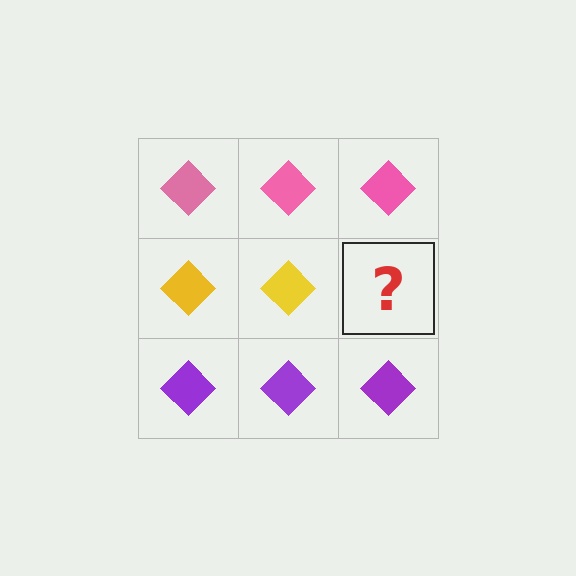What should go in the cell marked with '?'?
The missing cell should contain a yellow diamond.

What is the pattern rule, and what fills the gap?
The rule is that each row has a consistent color. The gap should be filled with a yellow diamond.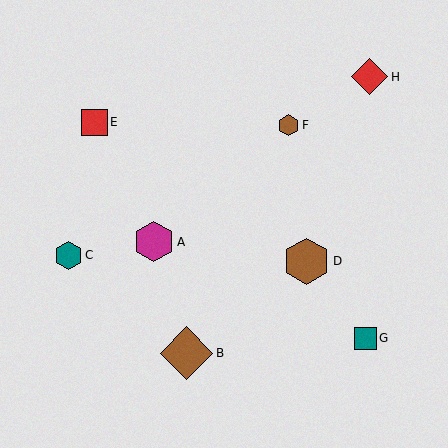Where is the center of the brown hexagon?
The center of the brown hexagon is at (289, 125).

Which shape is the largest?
The brown diamond (labeled B) is the largest.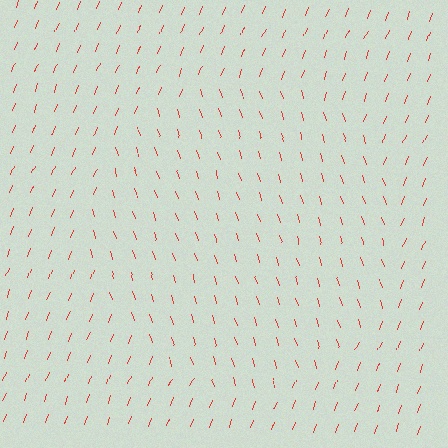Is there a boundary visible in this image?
Yes, there is a texture boundary formed by a change in line orientation.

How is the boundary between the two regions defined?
The boundary is defined purely by a change in line orientation (approximately 39 degrees difference). All lines are the same color and thickness.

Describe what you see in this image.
The image is filled with small red line segments. A circle region in the image has lines oriented differently from the surrounding lines, creating a visible texture boundary.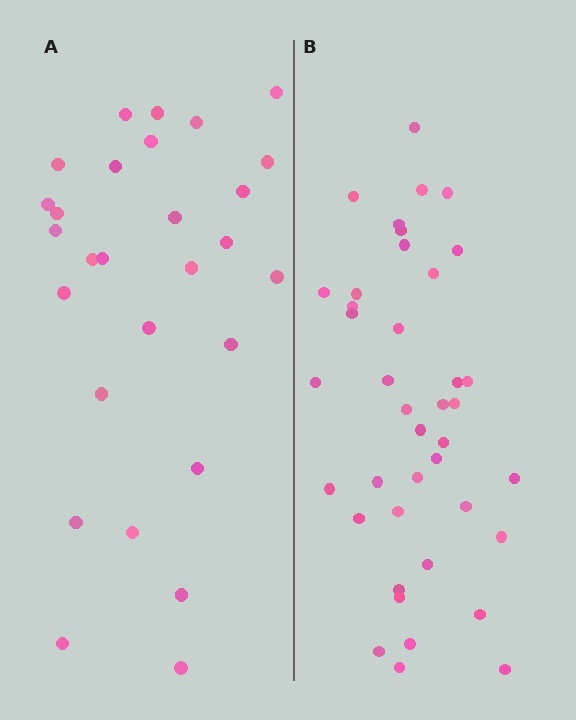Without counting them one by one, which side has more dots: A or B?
Region B (the right region) has more dots.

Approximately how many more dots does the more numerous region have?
Region B has roughly 12 or so more dots than region A.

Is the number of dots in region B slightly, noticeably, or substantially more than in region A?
Region B has noticeably more, but not dramatically so. The ratio is roughly 1.4 to 1.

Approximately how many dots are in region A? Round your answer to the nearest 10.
About 30 dots. (The exact count is 28, which rounds to 30.)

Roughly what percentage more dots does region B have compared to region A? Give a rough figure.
About 45% more.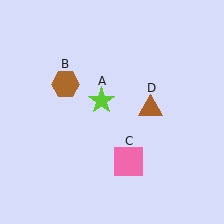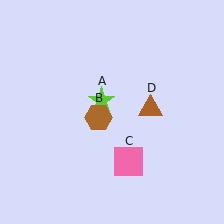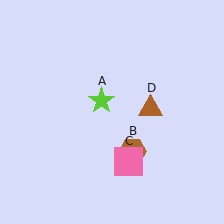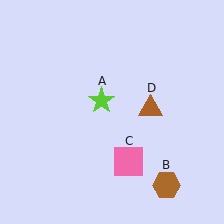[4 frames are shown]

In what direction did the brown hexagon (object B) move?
The brown hexagon (object B) moved down and to the right.